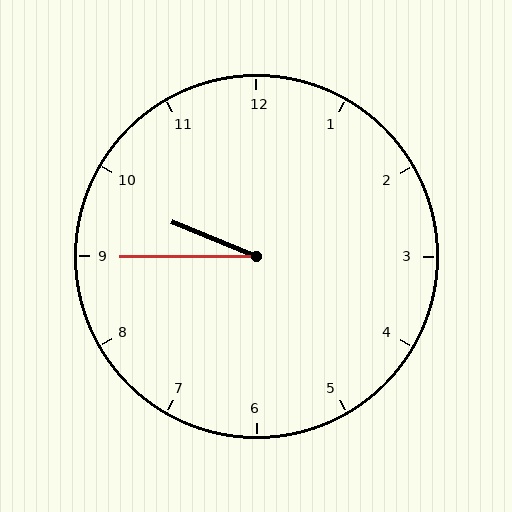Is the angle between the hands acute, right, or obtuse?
It is acute.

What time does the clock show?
9:45.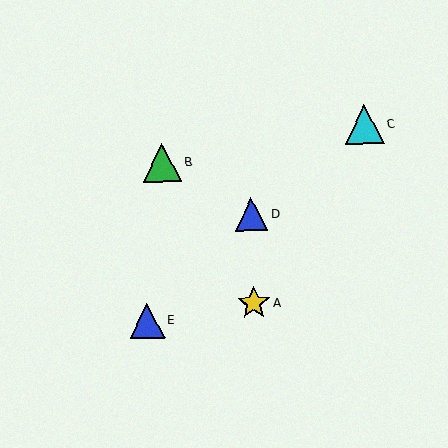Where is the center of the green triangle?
The center of the green triangle is at (162, 163).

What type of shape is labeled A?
Shape A is a yellow star.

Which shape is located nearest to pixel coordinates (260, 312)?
The yellow star (labeled A) at (254, 303) is nearest to that location.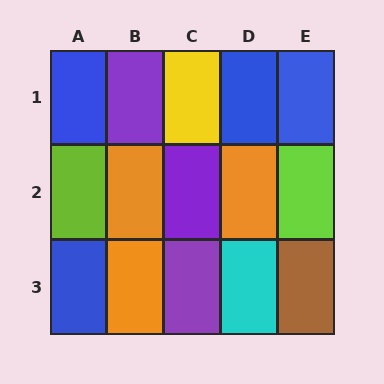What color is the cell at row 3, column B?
Orange.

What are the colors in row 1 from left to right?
Blue, purple, yellow, blue, blue.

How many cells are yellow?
1 cell is yellow.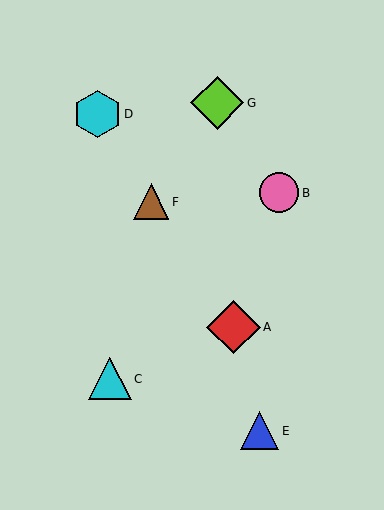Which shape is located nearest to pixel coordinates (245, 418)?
The blue triangle (labeled E) at (260, 431) is nearest to that location.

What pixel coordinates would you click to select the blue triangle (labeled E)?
Click at (260, 431) to select the blue triangle E.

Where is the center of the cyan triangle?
The center of the cyan triangle is at (110, 379).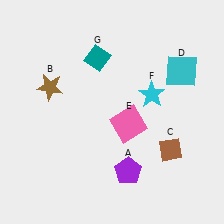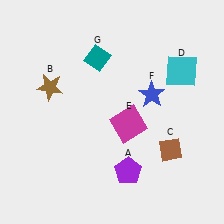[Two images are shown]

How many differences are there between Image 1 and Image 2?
There are 2 differences between the two images.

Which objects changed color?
E changed from pink to magenta. F changed from cyan to blue.